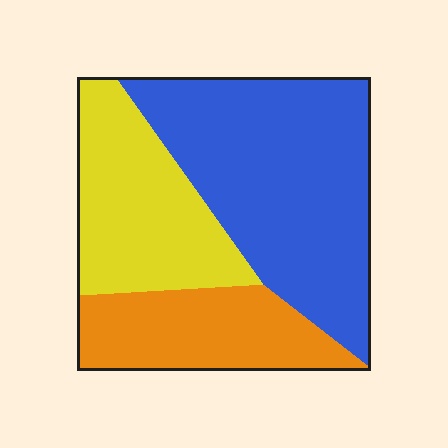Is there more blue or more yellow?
Blue.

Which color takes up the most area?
Blue, at roughly 50%.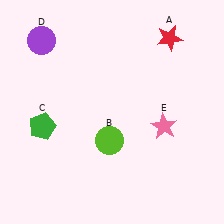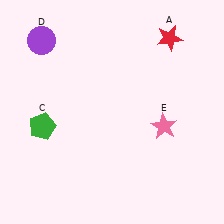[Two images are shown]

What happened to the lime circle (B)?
The lime circle (B) was removed in Image 2. It was in the bottom-left area of Image 1.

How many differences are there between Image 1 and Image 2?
There is 1 difference between the two images.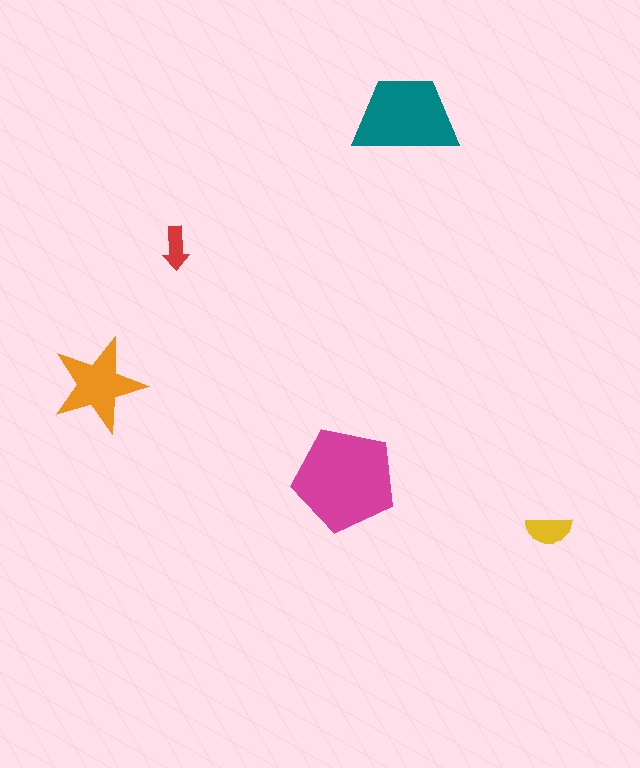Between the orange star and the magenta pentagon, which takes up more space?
The magenta pentagon.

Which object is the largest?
The magenta pentagon.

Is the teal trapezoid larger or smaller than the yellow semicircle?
Larger.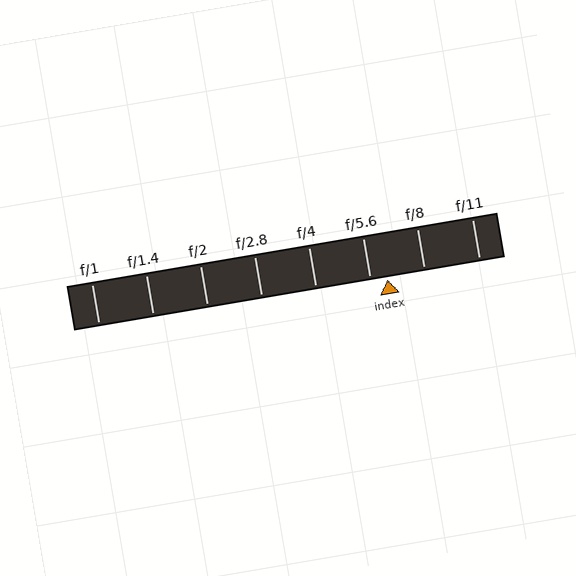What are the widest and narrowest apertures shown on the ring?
The widest aperture shown is f/1 and the narrowest is f/11.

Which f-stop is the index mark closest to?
The index mark is closest to f/5.6.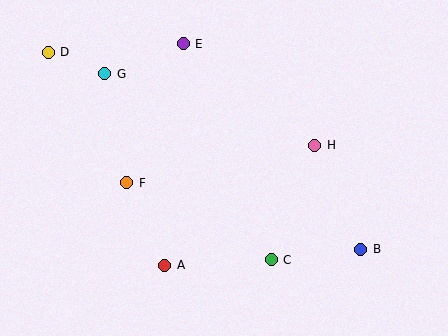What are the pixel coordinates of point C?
Point C is at (271, 260).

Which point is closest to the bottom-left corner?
Point A is closest to the bottom-left corner.